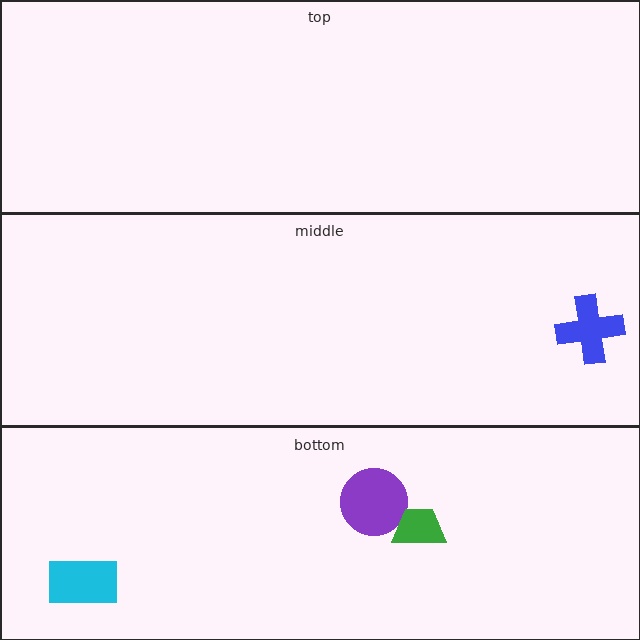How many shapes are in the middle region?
1.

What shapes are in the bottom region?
The cyan rectangle, the purple circle, the green trapezoid.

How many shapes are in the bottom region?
3.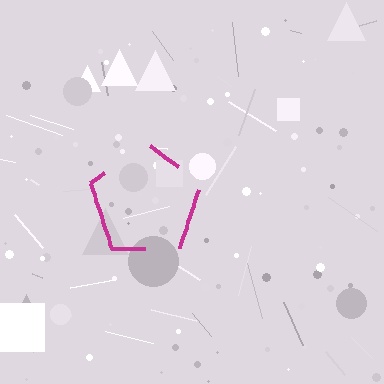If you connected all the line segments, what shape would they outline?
They would outline a pentagon.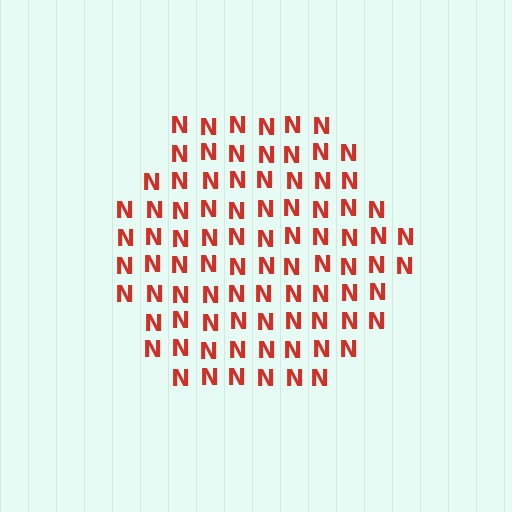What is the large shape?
The large shape is a hexagon.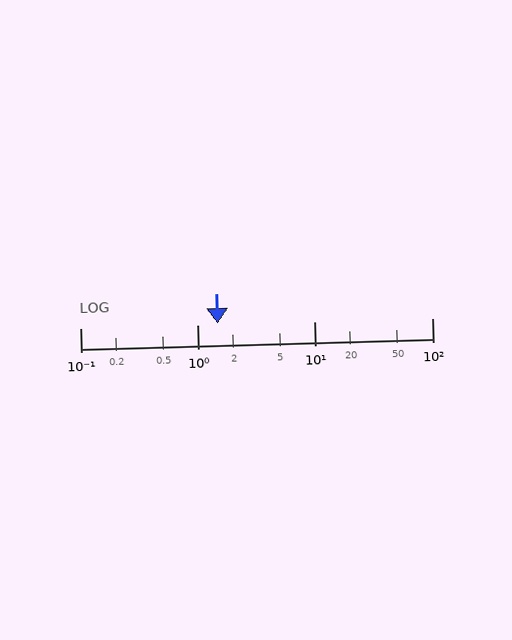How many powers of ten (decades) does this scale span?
The scale spans 3 decades, from 0.1 to 100.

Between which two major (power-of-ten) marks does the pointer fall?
The pointer is between 1 and 10.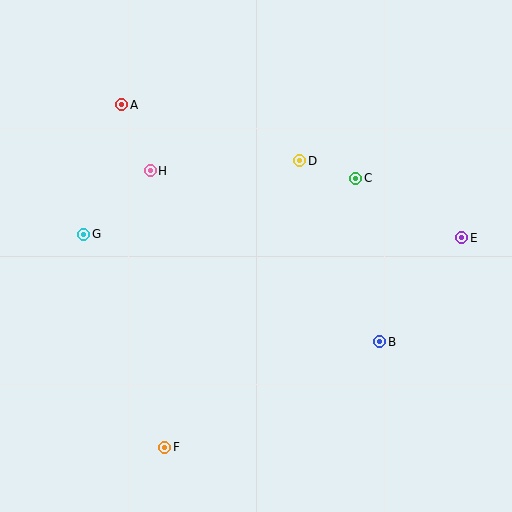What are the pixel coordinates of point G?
Point G is at (84, 234).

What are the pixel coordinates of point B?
Point B is at (380, 342).